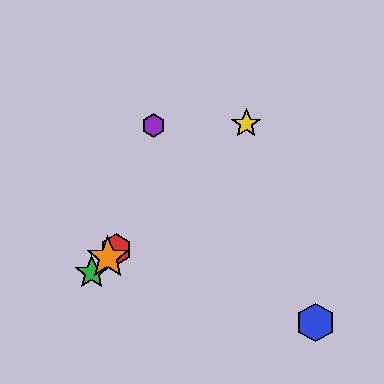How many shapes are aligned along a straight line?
4 shapes (the red hexagon, the green star, the yellow star, the orange star) are aligned along a straight line.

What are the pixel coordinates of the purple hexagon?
The purple hexagon is at (153, 125).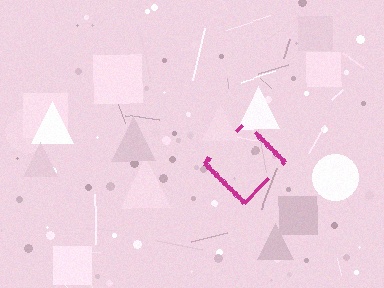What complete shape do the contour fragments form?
The contour fragments form a diamond.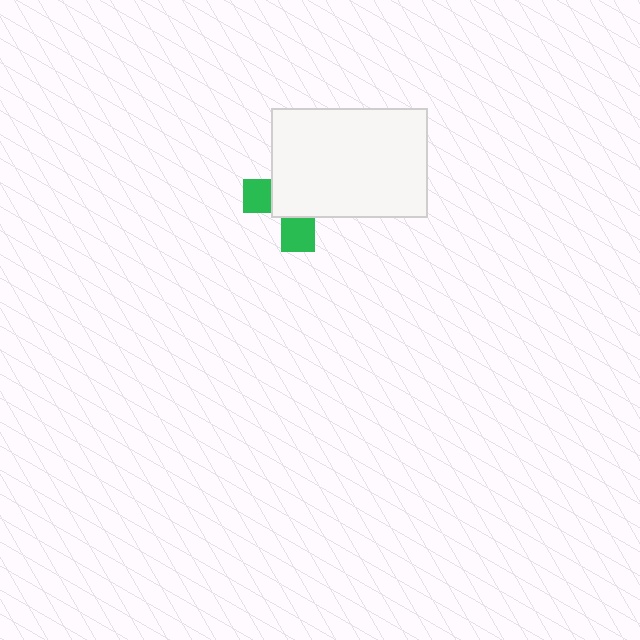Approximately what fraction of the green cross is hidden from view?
Roughly 67% of the green cross is hidden behind the white rectangle.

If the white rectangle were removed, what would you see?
You would see the complete green cross.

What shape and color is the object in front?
The object in front is a white rectangle.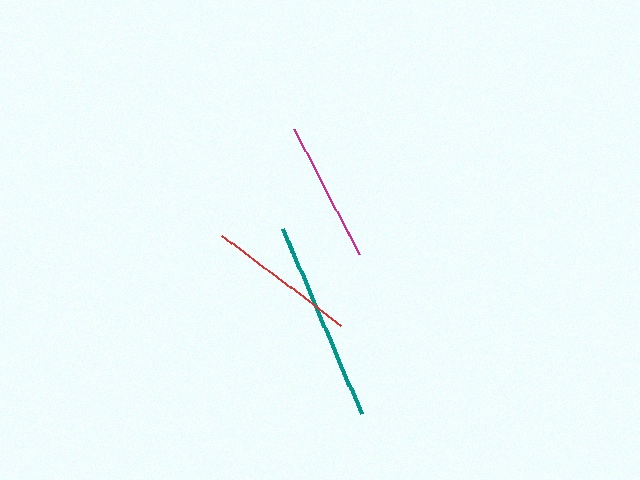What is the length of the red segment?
The red segment is approximately 150 pixels long.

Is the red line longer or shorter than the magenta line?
The red line is longer than the magenta line.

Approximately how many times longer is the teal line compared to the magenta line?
The teal line is approximately 1.4 times the length of the magenta line.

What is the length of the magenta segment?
The magenta segment is approximately 141 pixels long.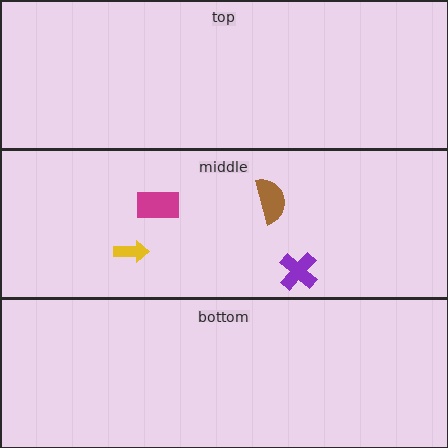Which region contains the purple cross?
The middle region.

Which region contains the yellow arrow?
The middle region.